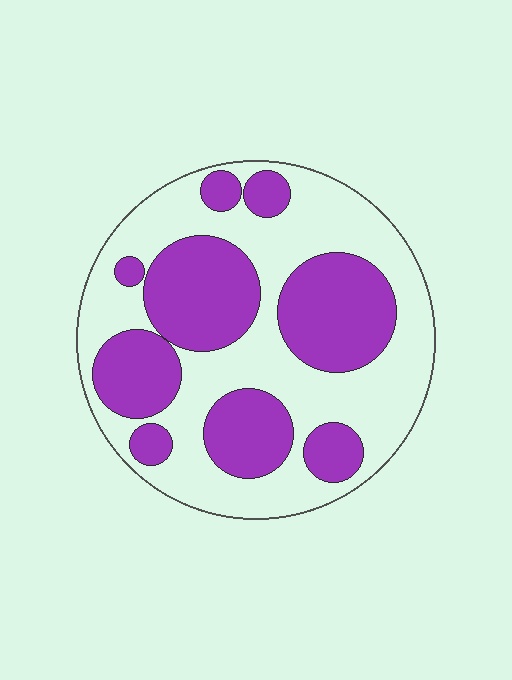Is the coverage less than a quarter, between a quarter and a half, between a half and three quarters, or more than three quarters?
Between a quarter and a half.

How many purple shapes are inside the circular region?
9.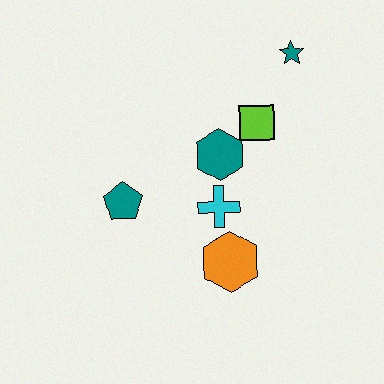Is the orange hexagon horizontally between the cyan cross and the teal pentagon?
No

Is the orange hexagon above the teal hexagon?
No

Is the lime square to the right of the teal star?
No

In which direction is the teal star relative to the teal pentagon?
The teal star is to the right of the teal pentagon.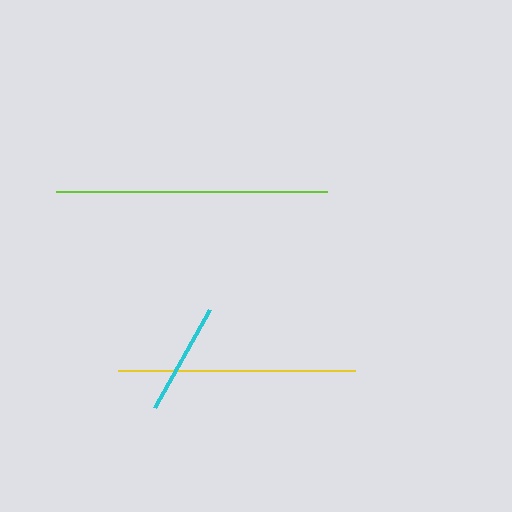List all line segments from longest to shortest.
From longest to shortest: lime, yellow, cyan.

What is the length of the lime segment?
The lime segment is approximately 270 pixels long.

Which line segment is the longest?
The lime line is the longest at approximately 270 pixels.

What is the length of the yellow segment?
The yellow segment is approximately 237 pixels long.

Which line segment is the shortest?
The cyan line is the shortest at approximately 112 pixels.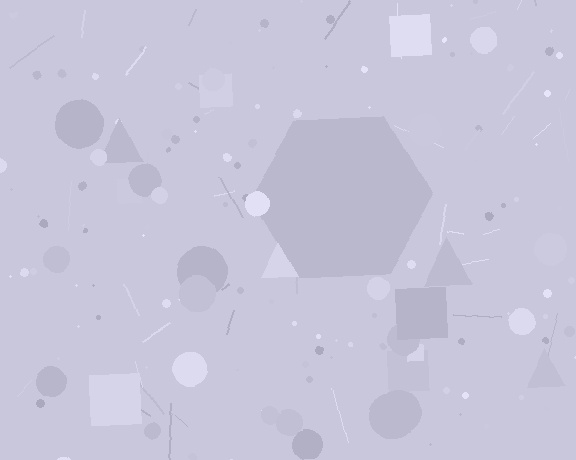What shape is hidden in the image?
A hexagon is hidden in the image.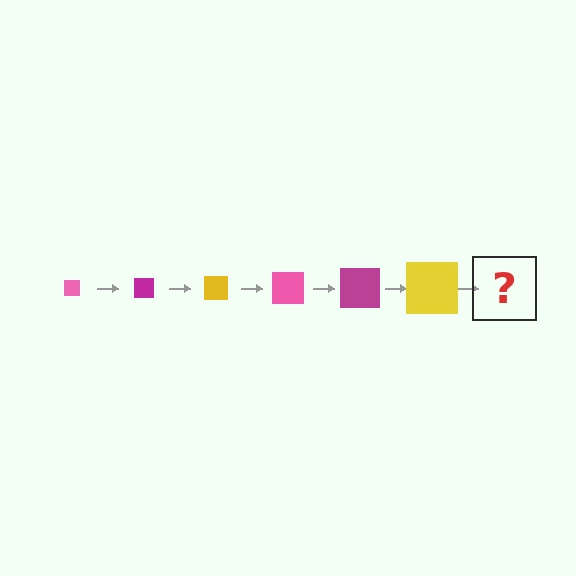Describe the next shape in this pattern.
It should be a pink square, larger than the previous one.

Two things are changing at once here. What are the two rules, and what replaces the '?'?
The two rules are that the square grows larger each step and the color cycles through pink, magenta, and yellow. The '?' should be a pink square, larger than the previous one.